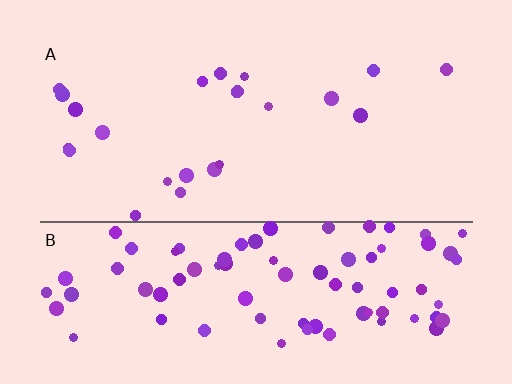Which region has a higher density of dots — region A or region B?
B (the bottom).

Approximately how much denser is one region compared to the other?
Approximately 3.8× — region B over region A.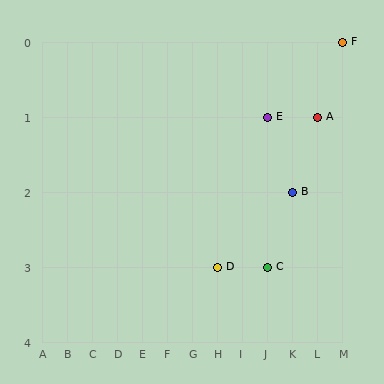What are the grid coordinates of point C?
Point C is at grid coordinates (J, 3).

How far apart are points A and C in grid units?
Points A and C are 2 columns and 2 rows apart (about 2.8 grid units diagonally).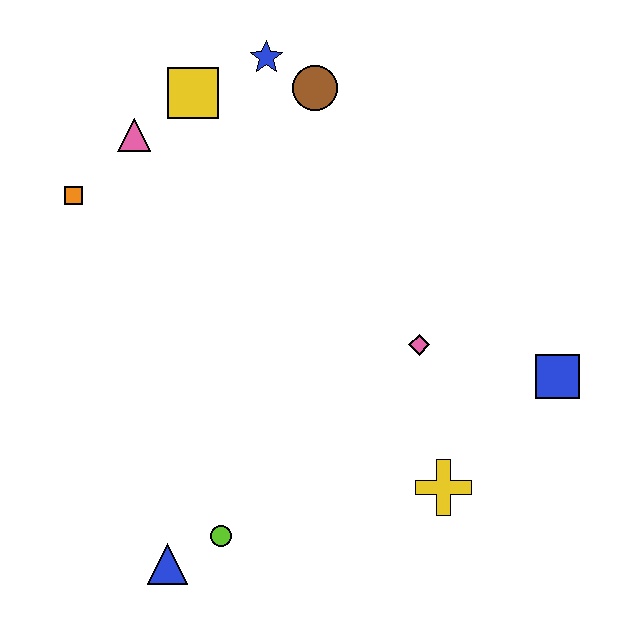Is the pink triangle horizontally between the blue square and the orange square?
Yes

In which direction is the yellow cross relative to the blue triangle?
The yellow cross is to the right of the blue triangle.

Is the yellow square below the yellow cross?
No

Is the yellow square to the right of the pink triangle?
Yes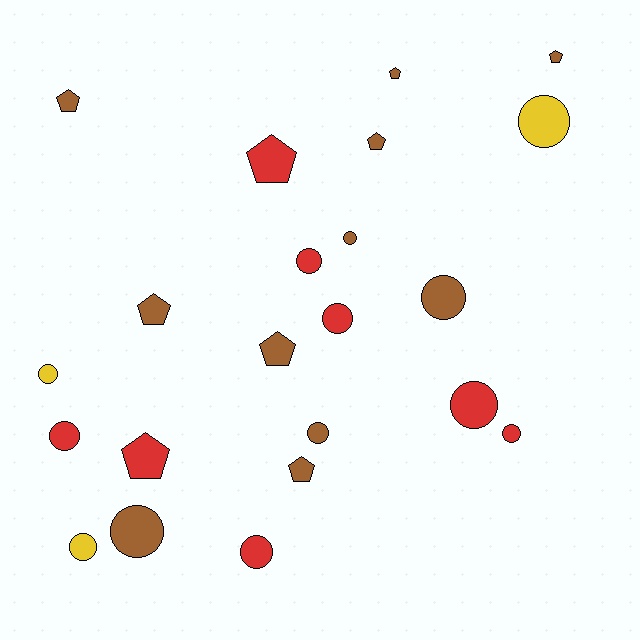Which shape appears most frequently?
Circle, with 13 objects.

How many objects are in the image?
There are 22 objects.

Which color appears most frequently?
Brown, with 11 objects.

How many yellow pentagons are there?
There are no yellow pentagons.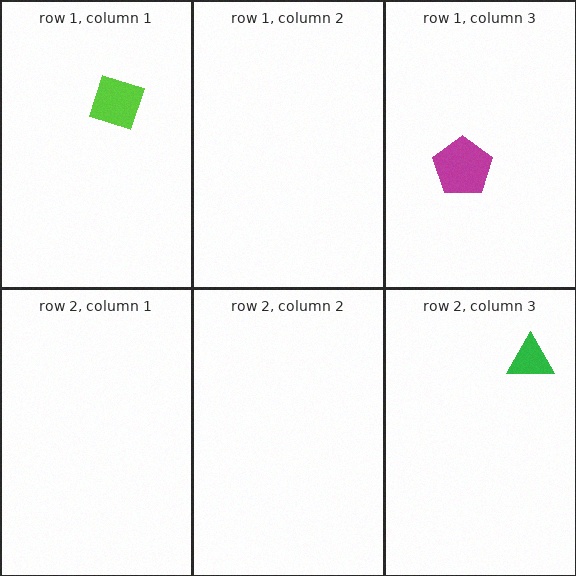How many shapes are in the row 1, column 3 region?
1.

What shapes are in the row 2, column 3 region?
The green triangle.